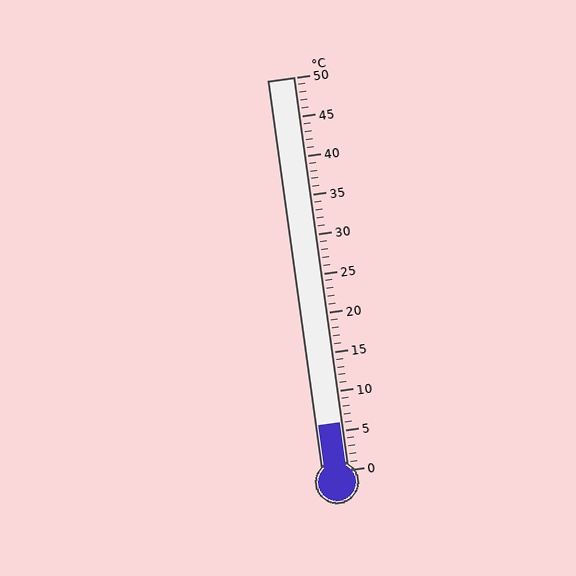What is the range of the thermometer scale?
The thermometer scale ranges from 0°C to 50°C.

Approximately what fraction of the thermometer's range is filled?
The thermometer is filled to approximately 10% of its range.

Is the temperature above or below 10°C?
The temperature is below 10°C.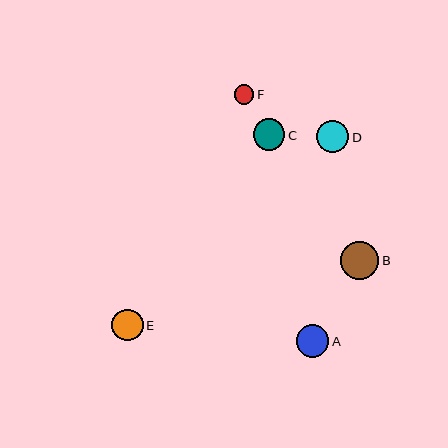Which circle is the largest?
Circle B is the largest with a size of approximately 38 pixels.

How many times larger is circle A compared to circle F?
Circle A is approximately 1.7 times the size of circle F.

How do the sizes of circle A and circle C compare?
Circle A and circle C are approximately the same size.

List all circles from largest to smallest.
From largest to smallest: B, A, D, C, E, F.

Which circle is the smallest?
Circle F is the smallest with a size of approximately 19 pixels.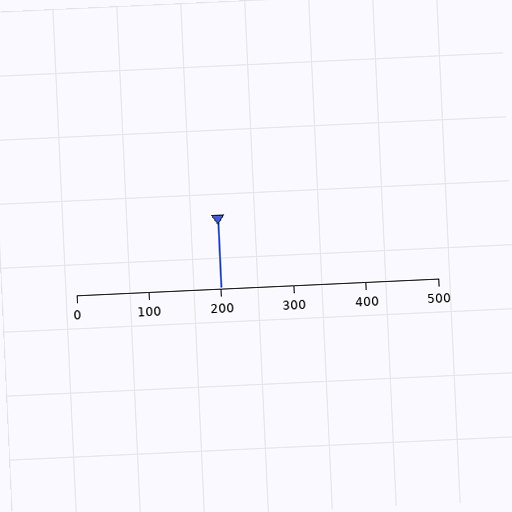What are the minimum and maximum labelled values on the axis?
The axis runs from 0 to 500.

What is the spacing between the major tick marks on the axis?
The major ticks are spaced 100 apart.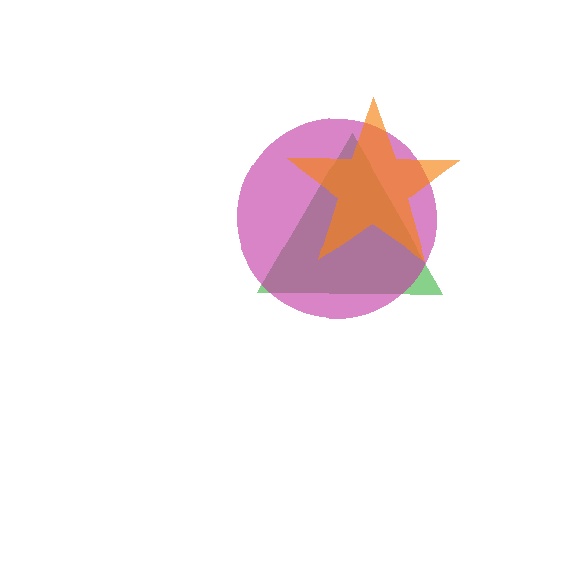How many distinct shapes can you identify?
There are 3 distinct shapes: a green triangle, a magenta circle, an orange star.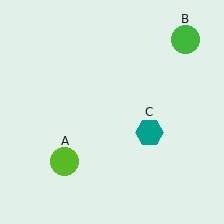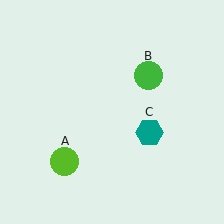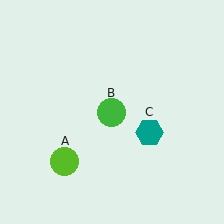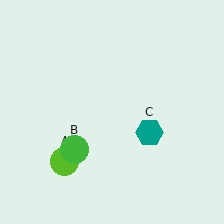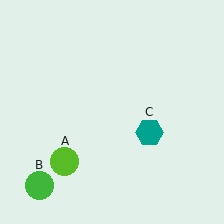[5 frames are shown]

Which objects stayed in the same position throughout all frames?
Lime circle (object A) and teal hexagon (object C) remained stationary.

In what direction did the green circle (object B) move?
The green circle (object B) moved down and to the left.